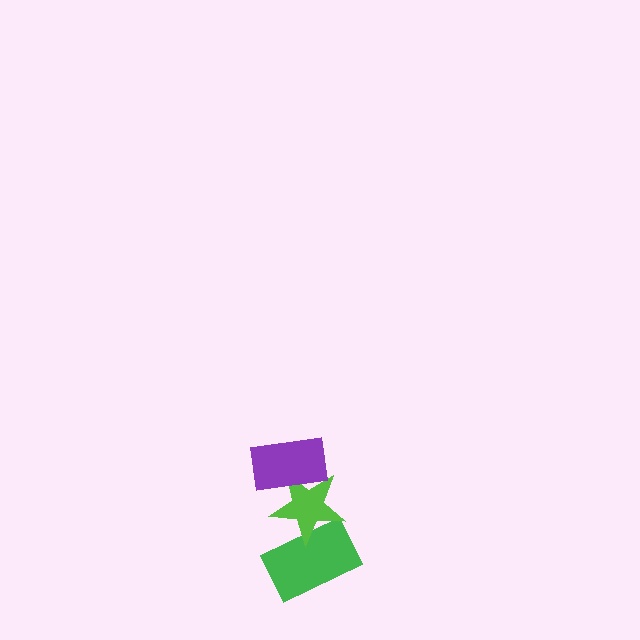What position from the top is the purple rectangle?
The purple rectangle is 1st from the top.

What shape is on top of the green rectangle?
The lime star is on top of the green rectangle.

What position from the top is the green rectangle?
The green rectangle is 3rd from the top.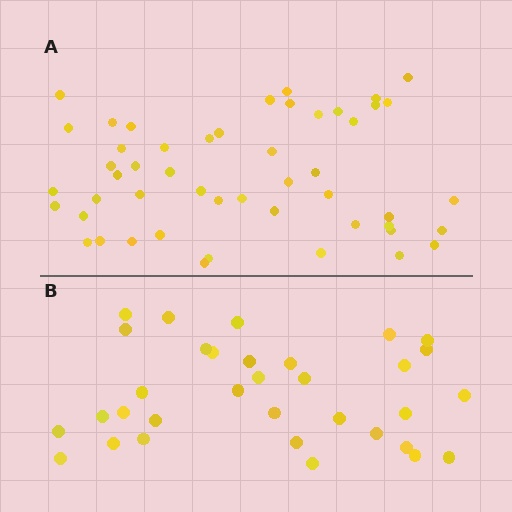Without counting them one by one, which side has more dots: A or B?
Region A (the top region) has more dots.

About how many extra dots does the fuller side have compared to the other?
Region A has approximately 15 more dots than region B.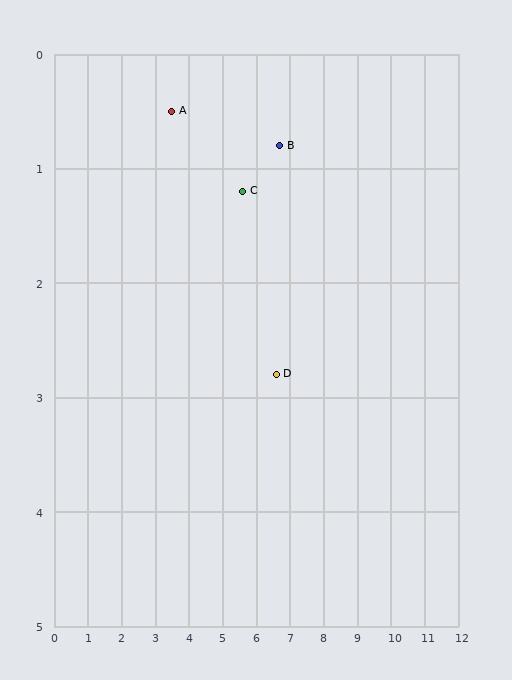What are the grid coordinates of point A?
Point A is at approximately (3.5, 0.5).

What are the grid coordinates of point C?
Point C is at approximately (5.6, 1.2).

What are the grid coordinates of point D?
Point D is at approximately (6.6, 2.8).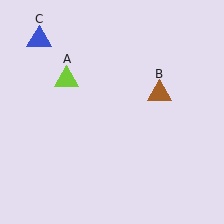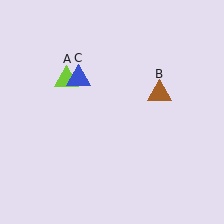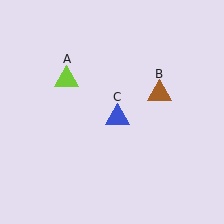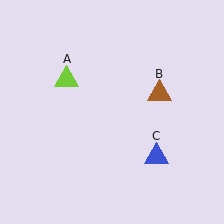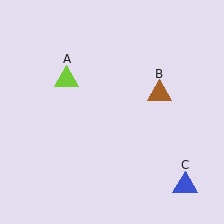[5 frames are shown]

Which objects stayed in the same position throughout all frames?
Lime triangle (object A) and brown triangle (object B) remained stationary.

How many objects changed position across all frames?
1 object changed position: blue triangle (object C).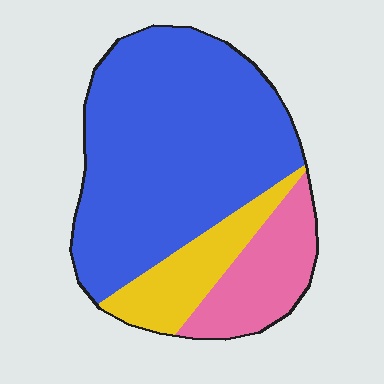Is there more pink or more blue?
Blue.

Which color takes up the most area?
Blue, at roughly 65%.